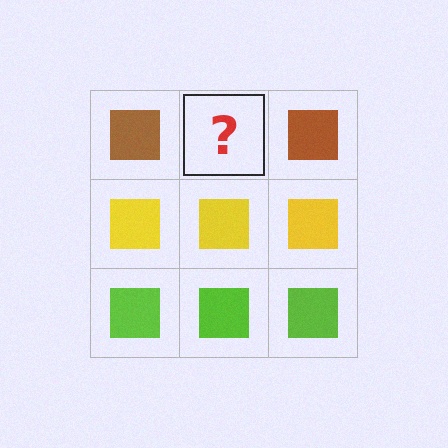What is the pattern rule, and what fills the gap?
The rule is that each row has a consistent color. The gap should be filled with a brown square.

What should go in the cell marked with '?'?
The missing cell should contain a brown square.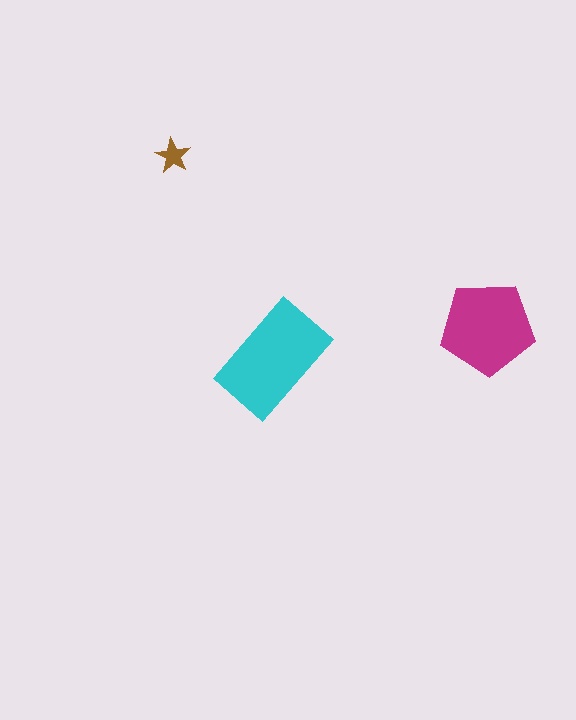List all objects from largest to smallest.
The cyan rectangle, the magenta pentagon, the brown star.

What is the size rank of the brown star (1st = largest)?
3rd.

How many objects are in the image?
There are 3 objects in the image.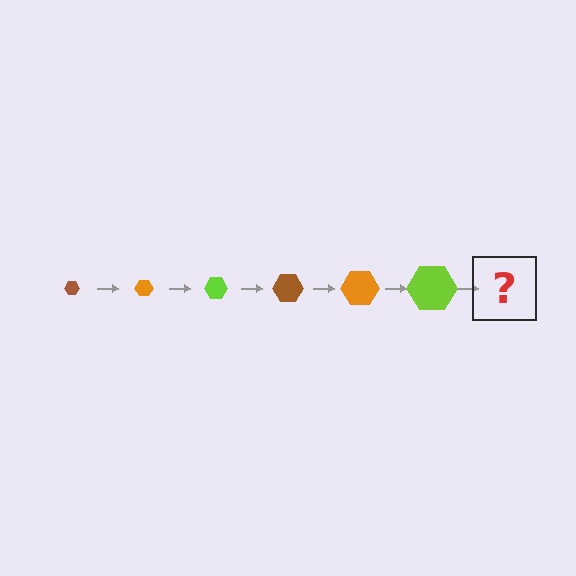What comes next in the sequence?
The next element should be a brown hexagon, larger than the previous one.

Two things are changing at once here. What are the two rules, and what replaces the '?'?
The two rules are that the hexagon grows larger each step and the color cycles through brown, orange, and lime. The '?' should be a brown hexagon, larger than the previous one.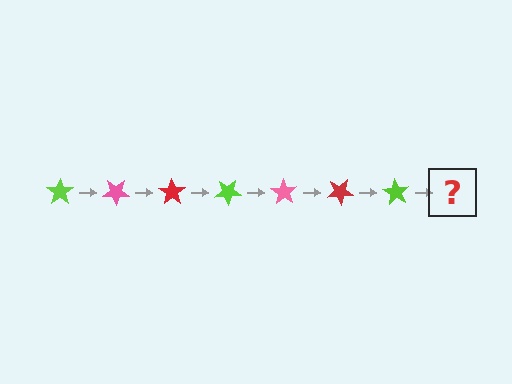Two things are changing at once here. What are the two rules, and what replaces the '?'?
The two rules are that it rotates 35 degrees each step and the color cycles through lime, pink, and red. The '?' should be a pink star, rotated 245 degrees from the start.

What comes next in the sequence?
The next element should be a pink star, rotated 245 degrees from the start.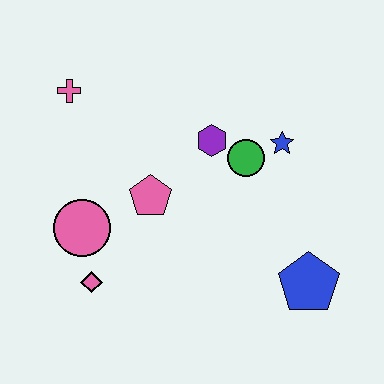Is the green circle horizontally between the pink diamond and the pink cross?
No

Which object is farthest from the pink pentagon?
The blue pentagon is farthest from the pink pentagon.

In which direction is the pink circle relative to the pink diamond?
The pink circle is above the pink diamond.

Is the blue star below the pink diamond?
No